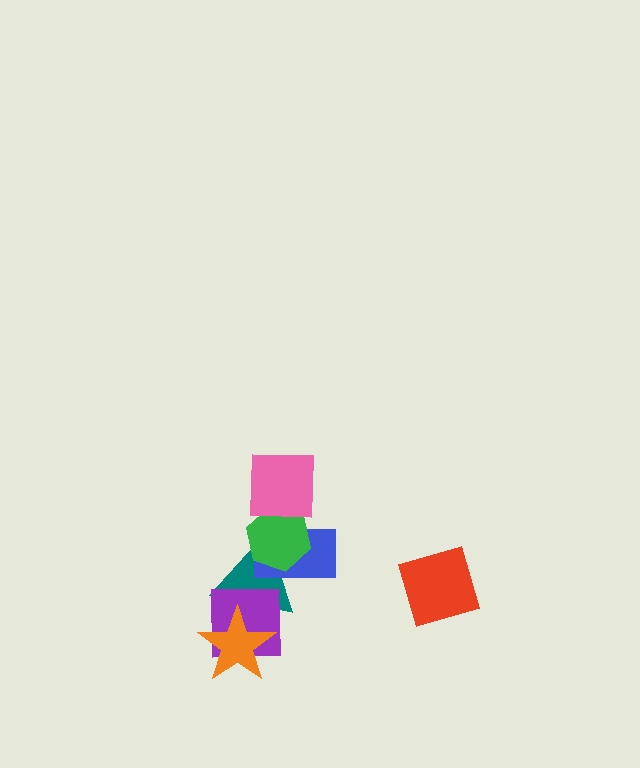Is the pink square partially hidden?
No, no other shape covers it.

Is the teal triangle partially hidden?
Yes, it is partially covered by another shape.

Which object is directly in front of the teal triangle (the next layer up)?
The purple square is directly in front of the teal triangle.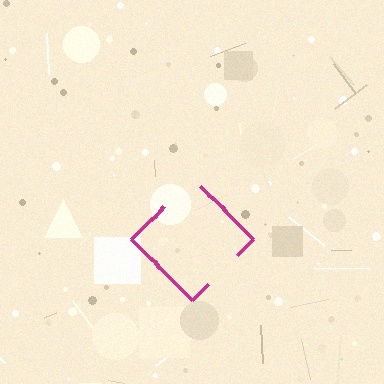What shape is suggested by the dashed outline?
The dashed outline suggests a diamond.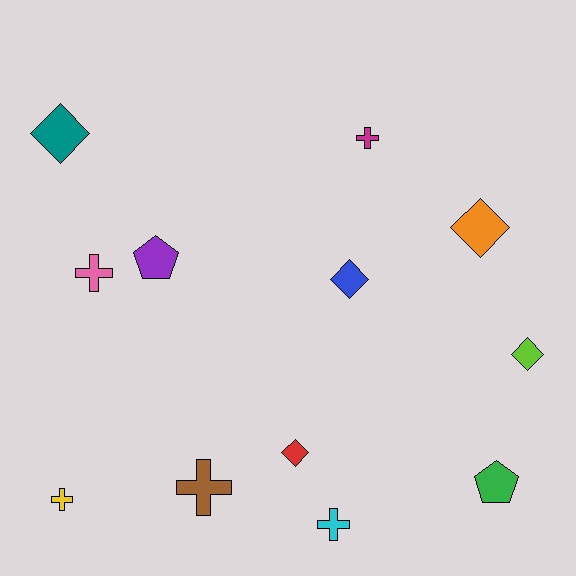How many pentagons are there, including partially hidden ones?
There are 2 pentagons.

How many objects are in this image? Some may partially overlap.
There are 12 objects.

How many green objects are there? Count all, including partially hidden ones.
There is 1 green object.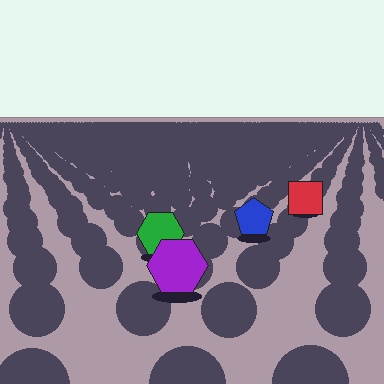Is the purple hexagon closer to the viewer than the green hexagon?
Yes. The purple hexagon is closer — you can tell from the texture gradient: the ground texture is coarser near it.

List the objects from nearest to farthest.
From nearest to farthest: the purple hexagon, the green hexagon, the blue pentagon, the red square.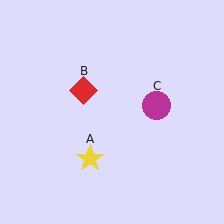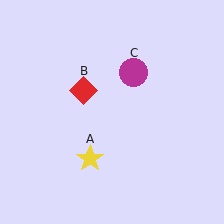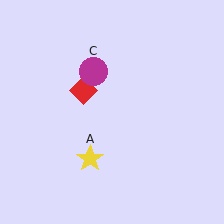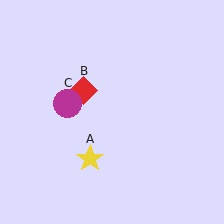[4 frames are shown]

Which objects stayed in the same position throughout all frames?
Yellow star (object A) and red diamond (object B) remained stationary.